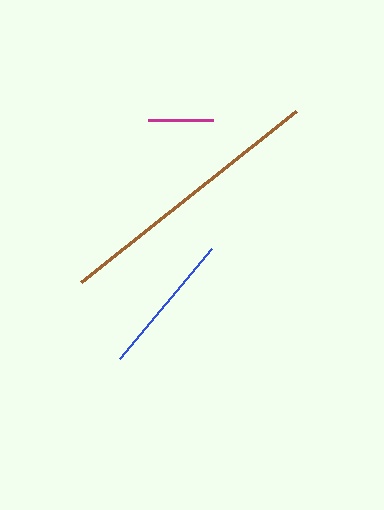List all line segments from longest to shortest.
From longest to shortest: brown, blue, magenta.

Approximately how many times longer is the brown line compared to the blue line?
The brown line is approximately 1.9 times the length of the blue line.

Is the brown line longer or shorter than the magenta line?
The brown line is longer than the magenta line.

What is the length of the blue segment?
The blue segment is approximately 144 pixels long.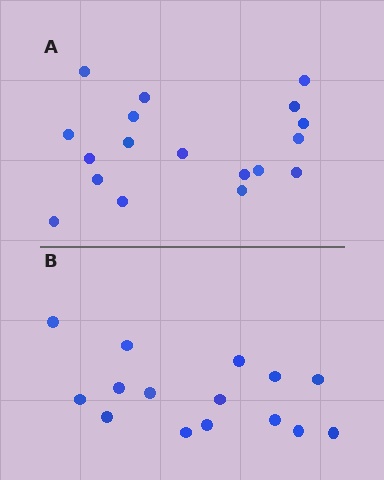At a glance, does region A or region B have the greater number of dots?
Region A (the top region) has more dots.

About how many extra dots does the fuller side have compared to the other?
Region A has just a few more — roughly 2 or 3 more dots than region B.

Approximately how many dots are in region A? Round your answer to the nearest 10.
About 20 dots. (The exact count is 18, which rounds to 20.)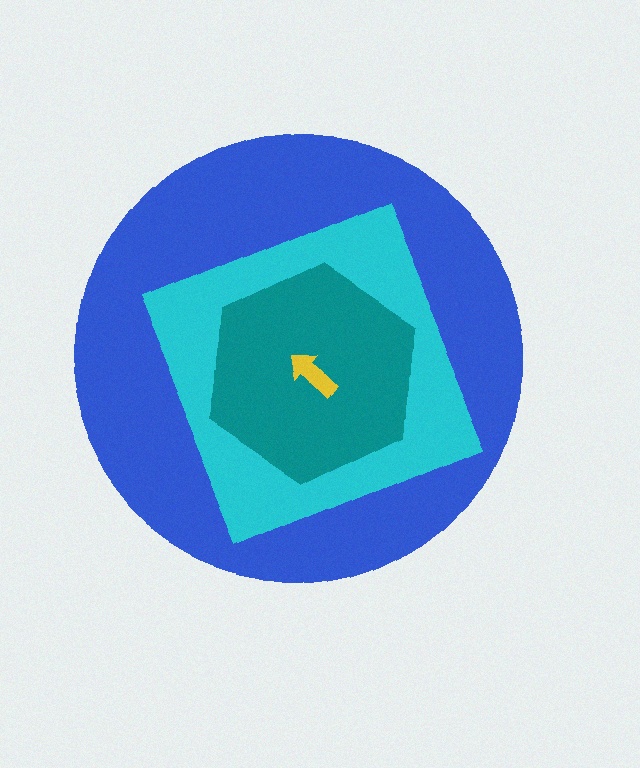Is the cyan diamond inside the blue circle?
Yes.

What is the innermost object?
The yellow arrow.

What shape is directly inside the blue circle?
The cyan diamond.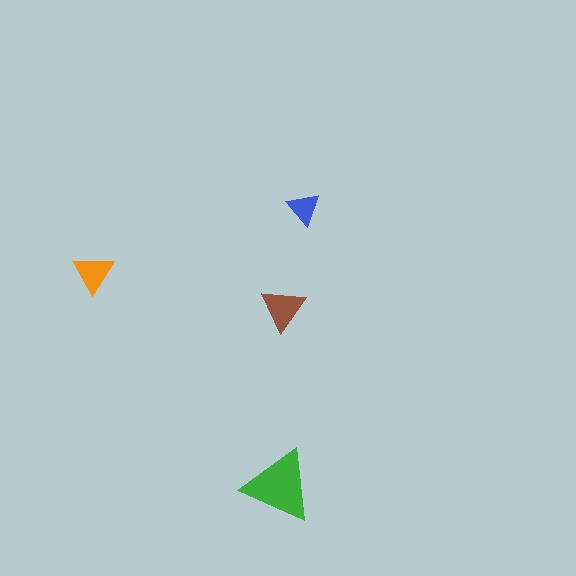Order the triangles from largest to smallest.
the green one, the brown one, the orange one, the blue one.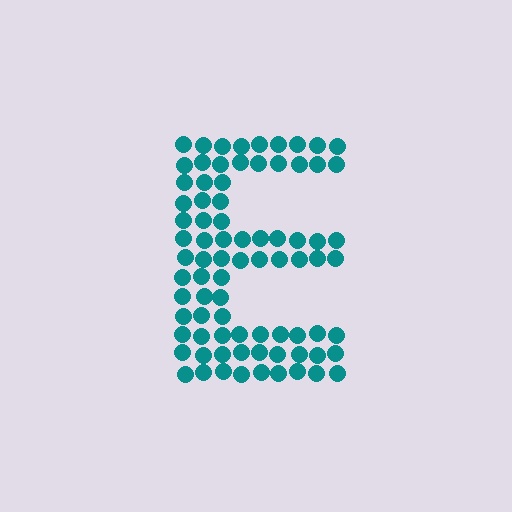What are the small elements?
The small elements are circles.